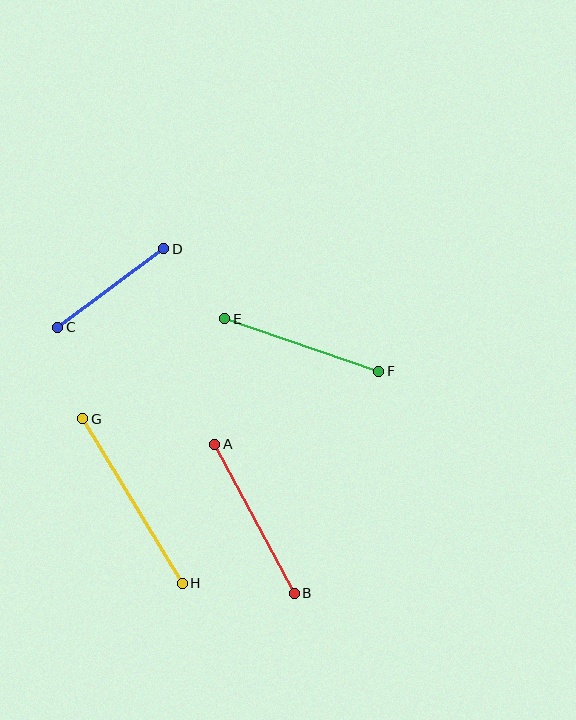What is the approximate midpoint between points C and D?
The midpoint is at approximately (111, 288) pixels.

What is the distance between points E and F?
The distance is approximately 163 pixels.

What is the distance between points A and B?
The distance is approximately 169 pixels.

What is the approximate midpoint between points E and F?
The midpoint is at approximately (302, 345) pixels.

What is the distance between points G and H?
The distance is approximately 192 pixels.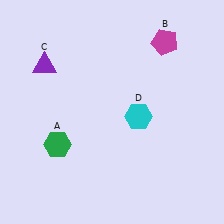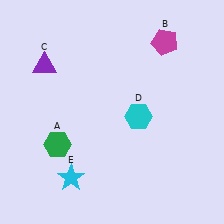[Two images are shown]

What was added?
A cyan star (E) was added in Image 2.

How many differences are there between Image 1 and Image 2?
There is 1 difference between the two images.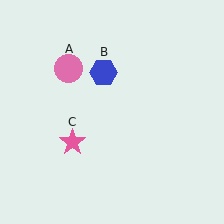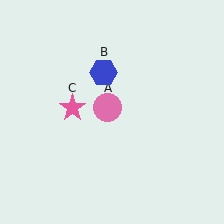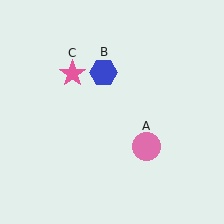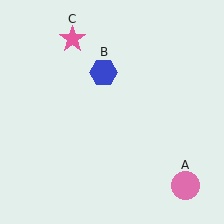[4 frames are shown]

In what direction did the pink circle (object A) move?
The pink circle (object A) moved down and to the right.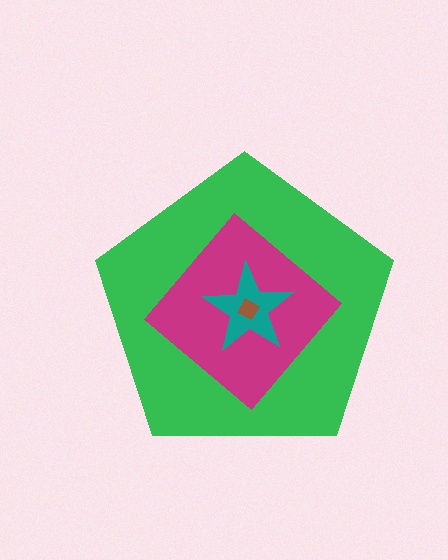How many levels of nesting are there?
4.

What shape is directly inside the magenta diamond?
The teal star.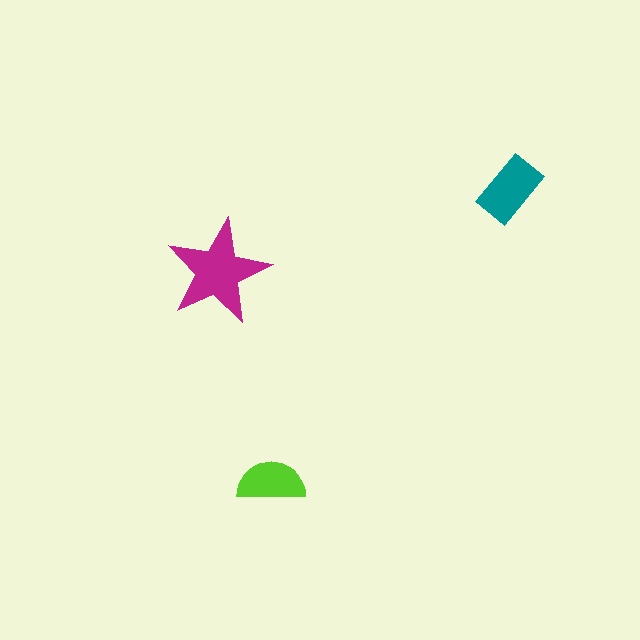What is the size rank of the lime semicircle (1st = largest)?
3rd.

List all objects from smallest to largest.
The lime semicircle, the teal rectangle, the magenta star.